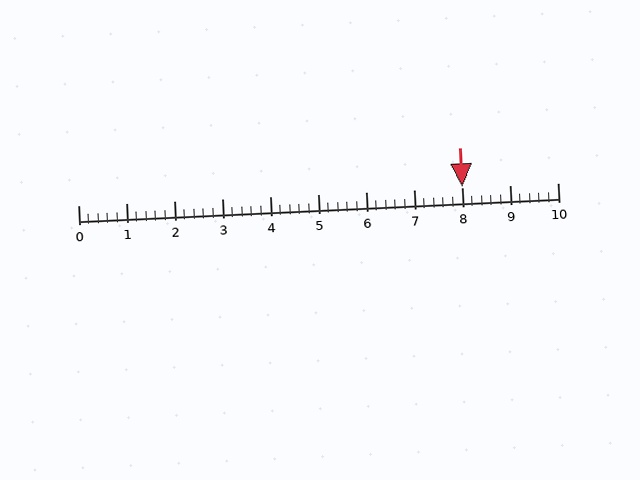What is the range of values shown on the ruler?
The ruler shows values from 0 to 10.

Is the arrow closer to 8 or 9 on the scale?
The arrow is closer to 8.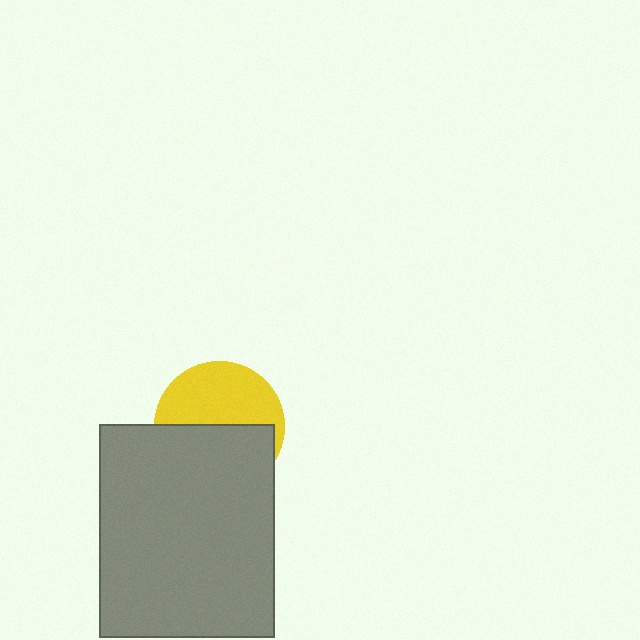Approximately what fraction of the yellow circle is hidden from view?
Roughly 51% of the yellow circle is hidden behind the gray rectangle.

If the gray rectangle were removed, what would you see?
You would see the complete yellow circle.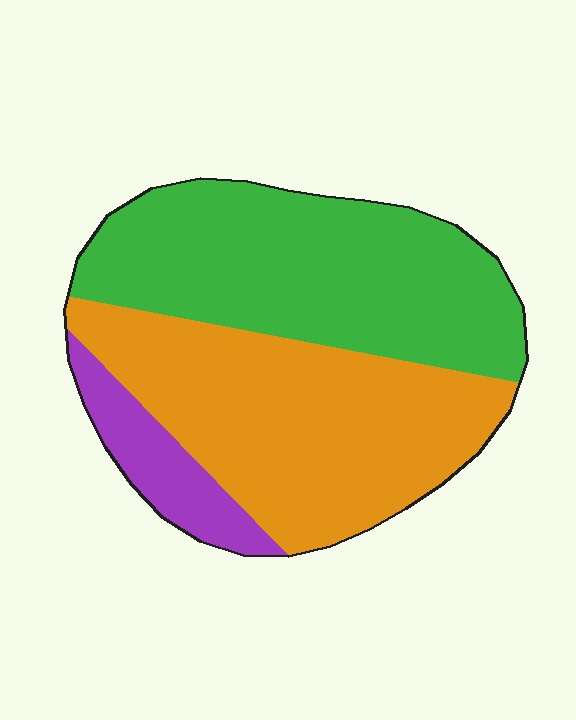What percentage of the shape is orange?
Orange takes up between a quarter and a half of the shape.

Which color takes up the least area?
Purple, at roughly 10%.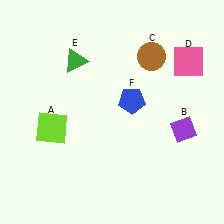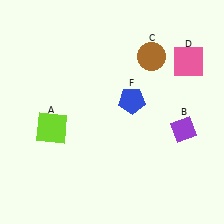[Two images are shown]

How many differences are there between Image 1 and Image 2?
There is 1 difference between the two images.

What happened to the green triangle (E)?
The green triangle (E) was removed in Image 2. It was in the top-left area of Image 1.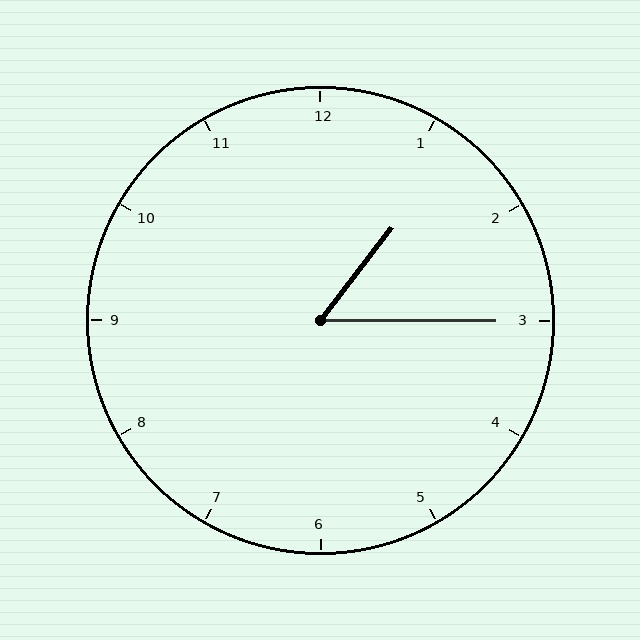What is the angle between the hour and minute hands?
Approximately 52 degrees.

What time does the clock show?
1:15.